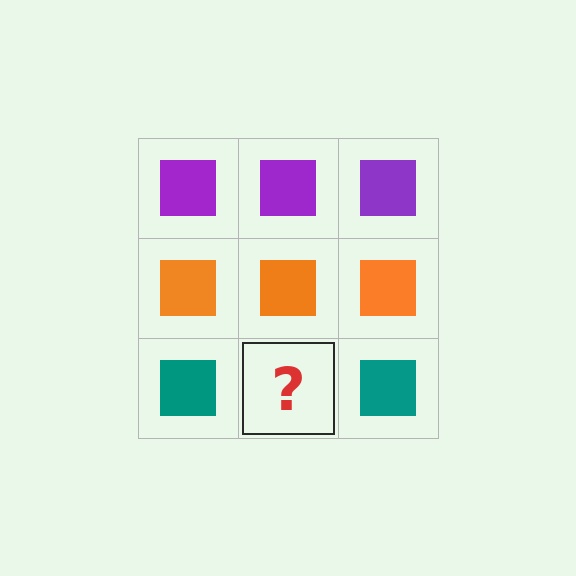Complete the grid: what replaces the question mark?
The question mark should be replaced with a teal square.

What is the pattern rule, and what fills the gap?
The rule is that each row has a consistent color. The gap should be filled with a teal square.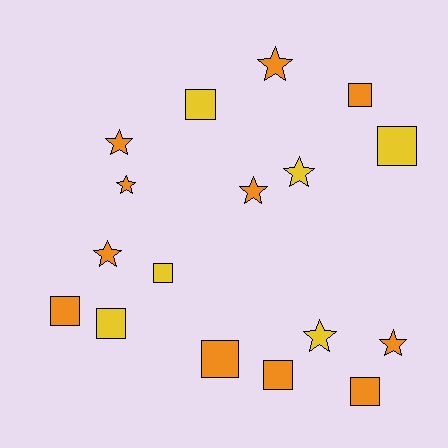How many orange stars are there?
There are 6 orange stars.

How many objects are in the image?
There are 17 objects.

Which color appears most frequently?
Orange, with 11 objects.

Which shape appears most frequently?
Square, with 9 objects.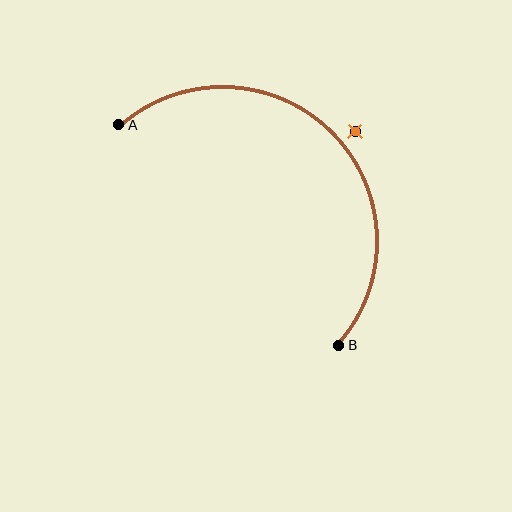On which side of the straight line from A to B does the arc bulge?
The arc bulges above and to the right of the straight line connecting A and B.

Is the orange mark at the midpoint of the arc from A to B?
No — the orange mark does not lie on the arc at all. It sits slightly outside the curve.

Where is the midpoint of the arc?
The arc midpoint is the point on the curve farthest from the straight line joining A and B. It sits above and to the right of that line.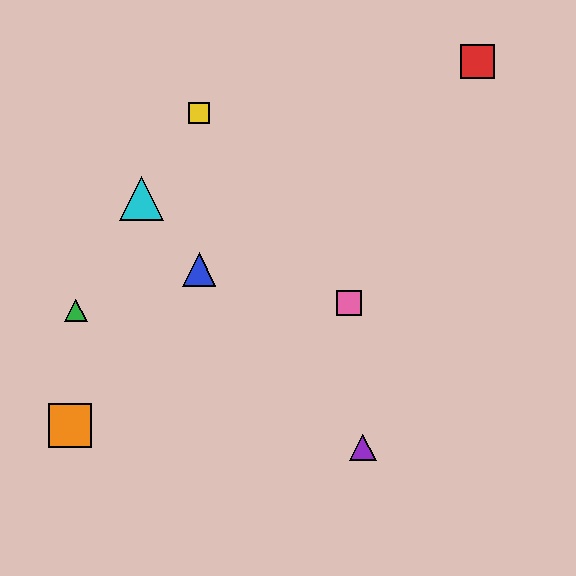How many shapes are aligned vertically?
2 shapes (the blue triangle, the yellow square) are aligned vertically.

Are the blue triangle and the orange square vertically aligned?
No, the blue triangle is at x≈199 and the orange square is at x≈70.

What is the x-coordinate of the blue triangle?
The blue triangle is at x≈199.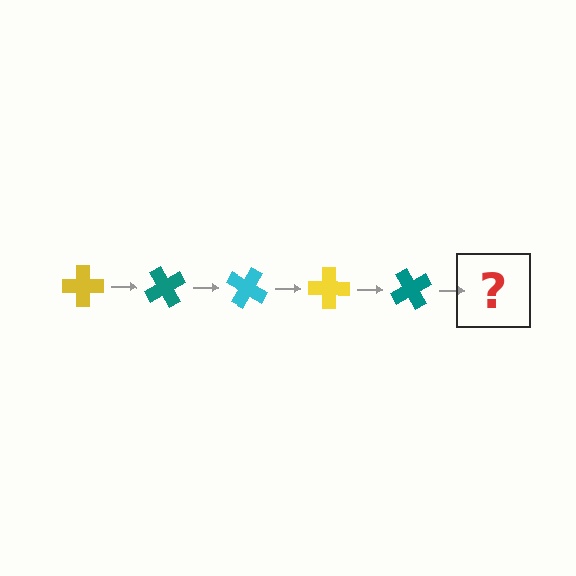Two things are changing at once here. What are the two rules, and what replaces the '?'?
The two rules are that it rotates 60 degrees each step and the color cycles through yellow, teal, and cyan. The '?' should be a cyan cross, rotated 300 degrees from the start.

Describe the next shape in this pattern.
It should be a cyan cross, rotated 300 degrees from the start.